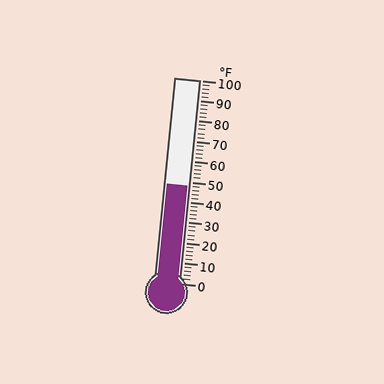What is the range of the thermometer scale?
The thermometer scale ranges from 0°F to 100°F.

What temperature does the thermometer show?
The thermometer shows approximately 48°F.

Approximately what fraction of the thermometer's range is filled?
The thermometer is filled to approximately 50% of its range.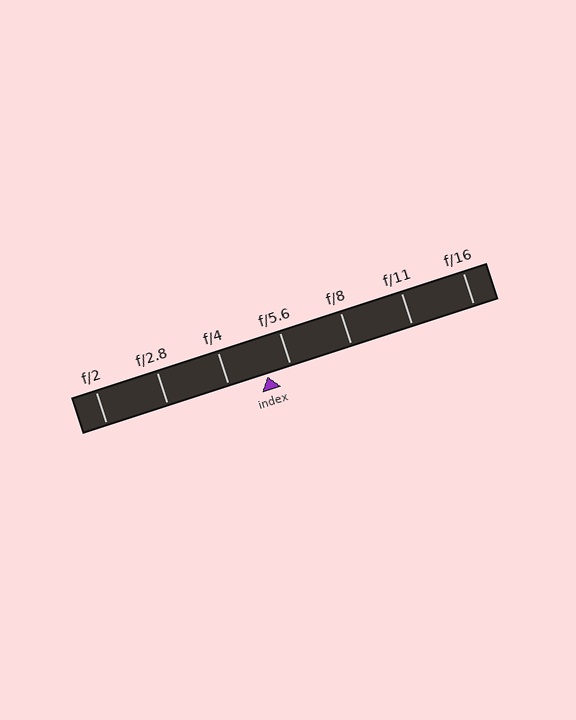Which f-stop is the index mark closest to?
The index mark is closest to f/5.6.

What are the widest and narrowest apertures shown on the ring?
The widest aperture shown is f/2 and the narrowest is f/16.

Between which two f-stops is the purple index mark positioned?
The index mark is between f/4 and f/5.6.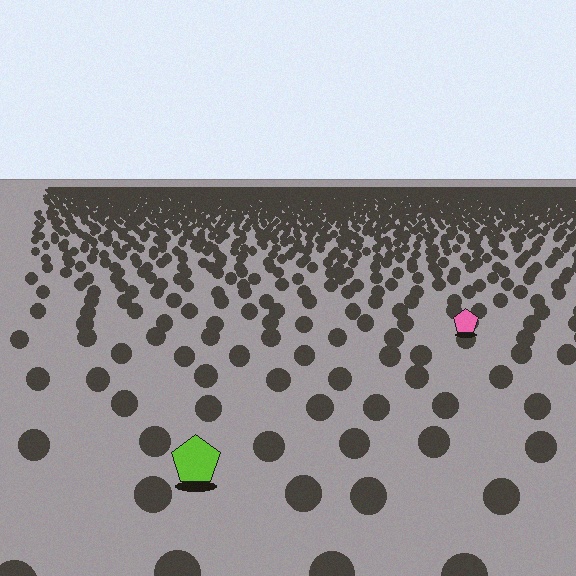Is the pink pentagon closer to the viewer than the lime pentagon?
No. The lime pentagon is closer — you can tell from the texture gradient: the ground texture is coarser near it.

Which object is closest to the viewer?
The lime pentagon is closest. The texture marks near it are larger and more spread out.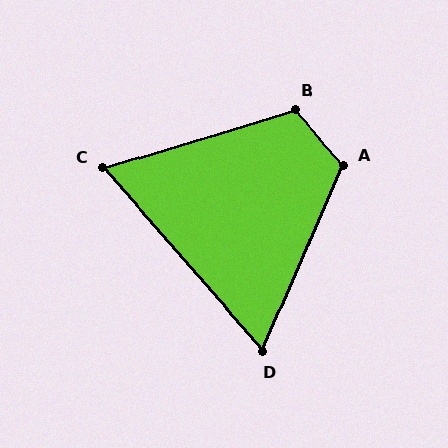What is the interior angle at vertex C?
Approximately 66 degrees (acute).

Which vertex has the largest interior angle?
B, at approximately 116 degrees.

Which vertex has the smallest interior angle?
D, at approximately 64 degrees.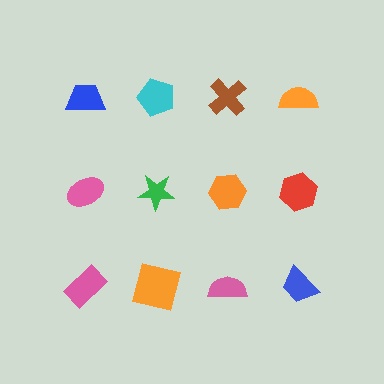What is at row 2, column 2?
A green star.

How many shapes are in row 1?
4 shapes.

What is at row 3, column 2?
An orange square.